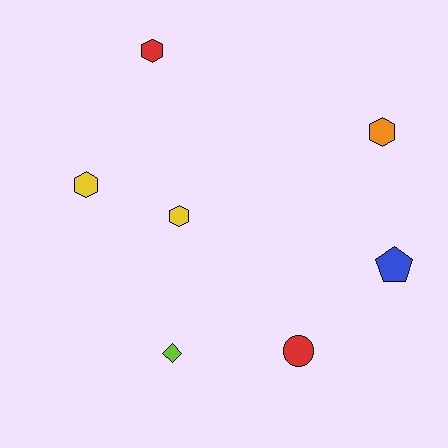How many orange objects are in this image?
There is 1 orange object.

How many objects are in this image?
There are 7 objects.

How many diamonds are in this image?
There is 1 diamond.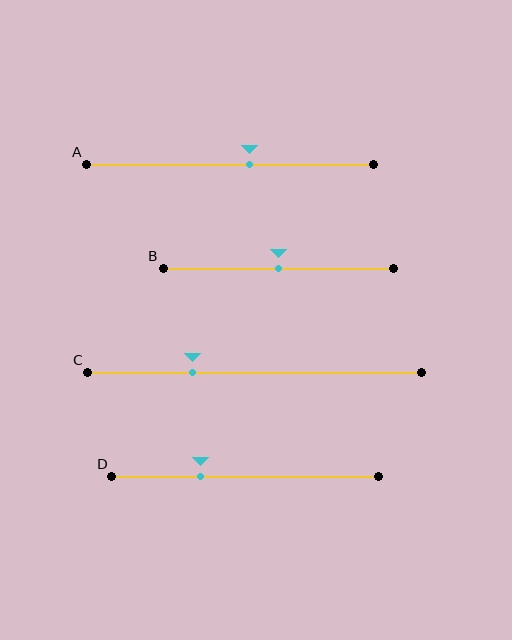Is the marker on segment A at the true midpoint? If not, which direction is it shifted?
No, the marker on segment A is shifted to the right by about 7% of the segment length.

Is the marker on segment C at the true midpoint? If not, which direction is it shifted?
No, the marker on segment C is shifted to the left by about 19% of the segment length.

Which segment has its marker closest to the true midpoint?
Segment B has its marker closest to the true midpoint.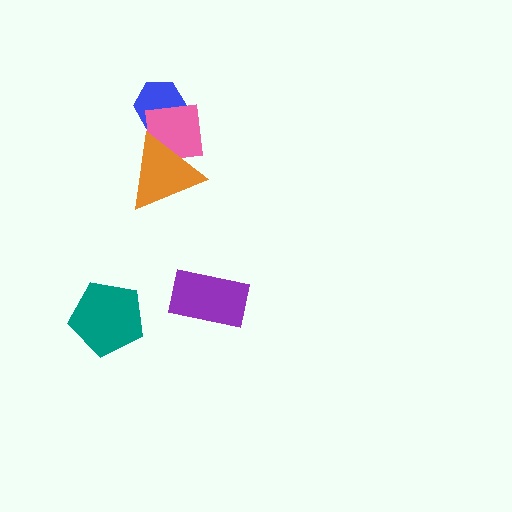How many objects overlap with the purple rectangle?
0 objects overlap with the purple rectangle.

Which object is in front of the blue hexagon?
The pink square is in front of the blue hexagon.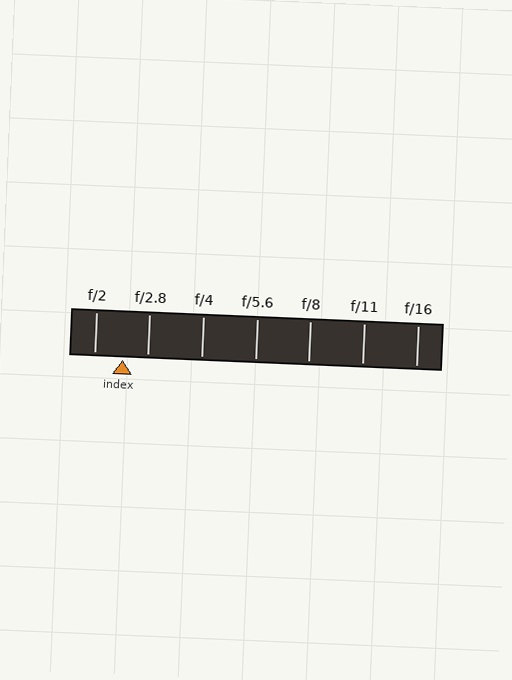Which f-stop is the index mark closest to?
The index mark is closest to f/2.8.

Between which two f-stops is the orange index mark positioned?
The index mark is between f/2 and f/2.8.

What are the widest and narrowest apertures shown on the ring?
The widest aperture shown is f/2 and the narrowest is f/16.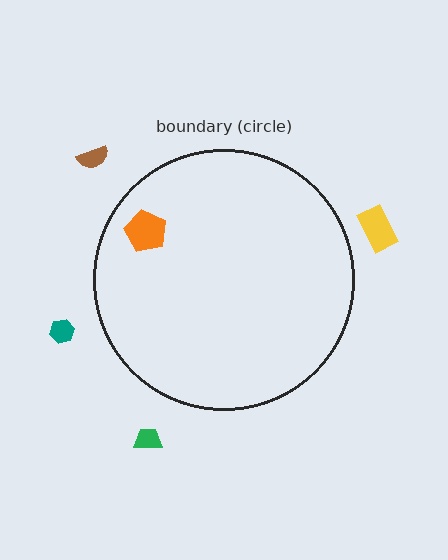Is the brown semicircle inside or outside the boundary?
Outside.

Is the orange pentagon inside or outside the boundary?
Inside.